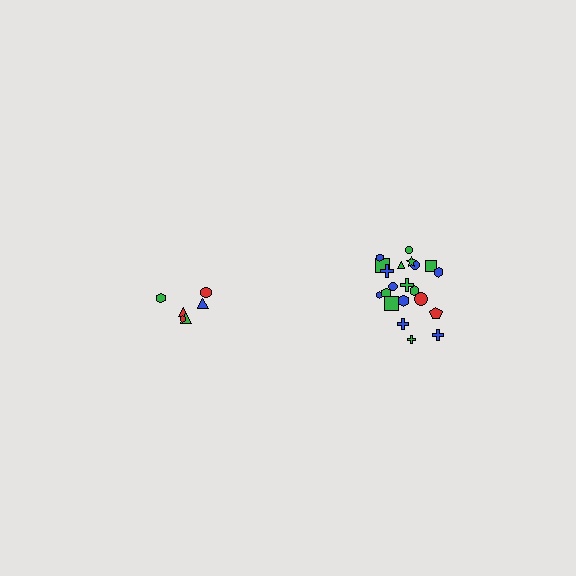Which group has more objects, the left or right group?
The right group.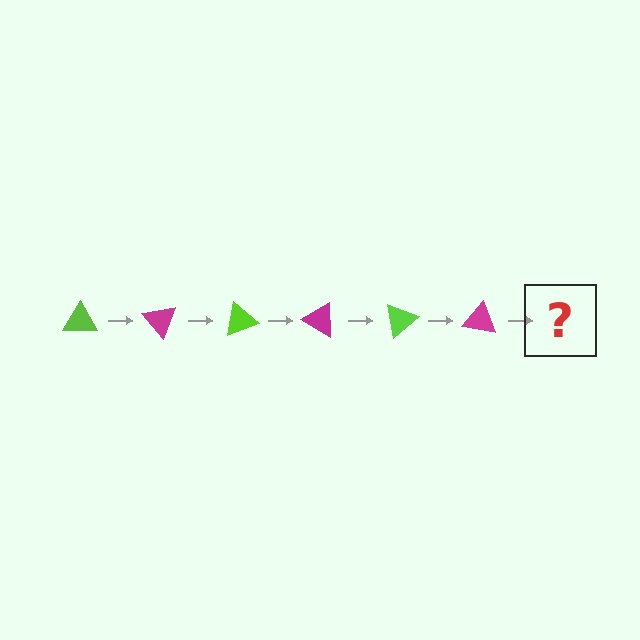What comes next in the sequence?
The next element should be a lime triangle, rotated 300 degrees from the start.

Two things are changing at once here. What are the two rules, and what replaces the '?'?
The two rules are that it rotates 50 degrees each step and the color cycles through lime and magenta. The '?' should be a lime triangle, rotated 300 degrees from the start.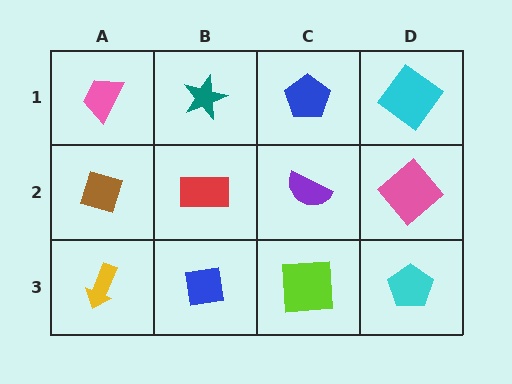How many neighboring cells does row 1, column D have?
2.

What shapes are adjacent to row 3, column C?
A purple semicircle (row 2, column C), a blue square (row 3, column B), a cyan pentagon (row 3, column D).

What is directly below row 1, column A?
A brown diamond.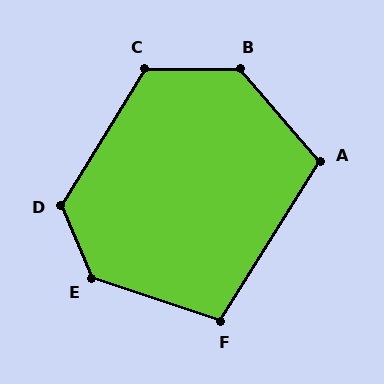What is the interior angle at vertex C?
Approximately 121 degrees (obtuse).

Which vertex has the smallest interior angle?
F, at approximately 104 degrees.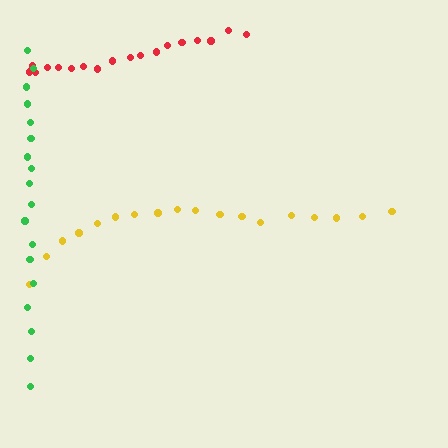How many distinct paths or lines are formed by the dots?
There are 3 distinct paths.